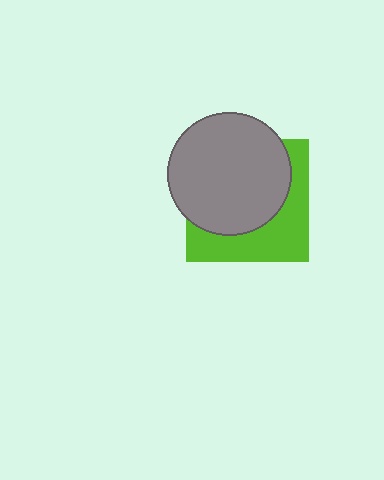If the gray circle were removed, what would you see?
You would see the complete lime square.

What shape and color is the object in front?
The object in front is a gray circle.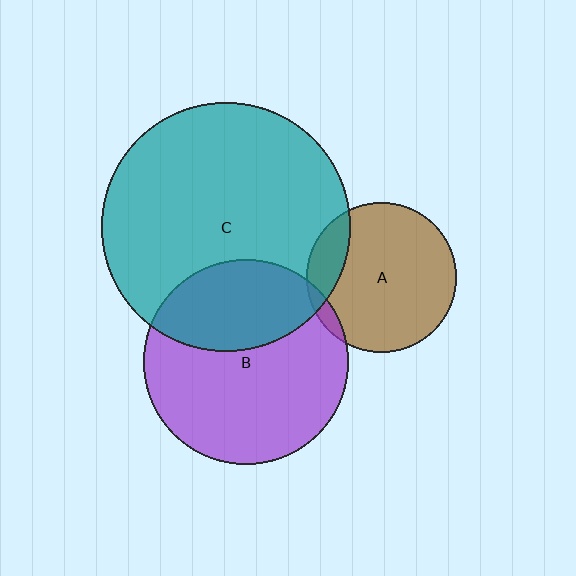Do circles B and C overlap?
Yes.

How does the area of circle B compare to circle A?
Approximately 1.9 times.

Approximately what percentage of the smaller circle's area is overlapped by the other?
Approximately 35%.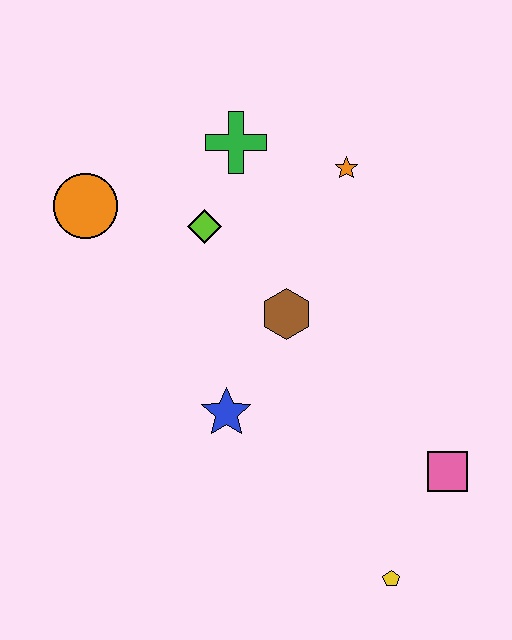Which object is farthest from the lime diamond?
The yellow pentagon is farthest from the lime diamond.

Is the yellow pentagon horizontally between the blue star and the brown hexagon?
No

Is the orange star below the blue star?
No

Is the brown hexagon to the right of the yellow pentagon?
No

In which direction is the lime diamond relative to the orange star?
The lime diamond is to the left of the orange star.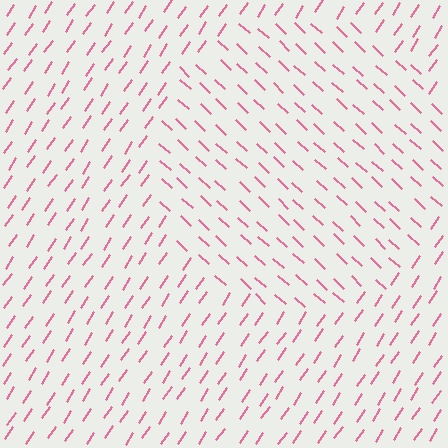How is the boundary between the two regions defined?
The boundary is defined purely by a change in line orientation (approximately 81 degrees difference). All lines are the same color and thickness.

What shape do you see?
I see a circle.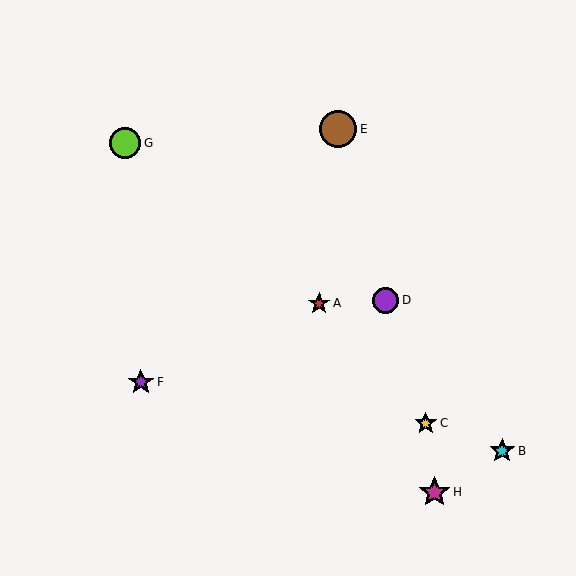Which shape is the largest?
The brown circle (labeled E) is the largest.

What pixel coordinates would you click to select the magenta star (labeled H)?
Click at (434, 492) to select the magenta star H.